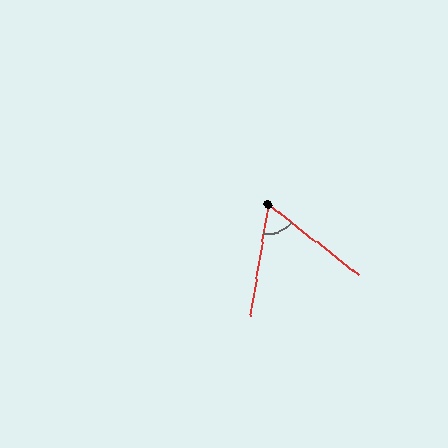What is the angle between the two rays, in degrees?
Approximately 61 degrees.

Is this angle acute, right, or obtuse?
It is acute.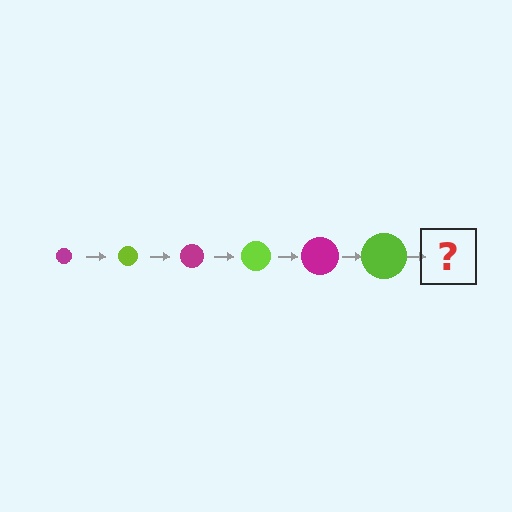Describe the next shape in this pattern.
It should be a magenta circle, larger than the previous one.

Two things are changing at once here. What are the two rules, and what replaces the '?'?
The two rules are that the circle grows larger each step and the color cycles through magenta and lime. The '?' should be a magenta circle, larger than the previous one.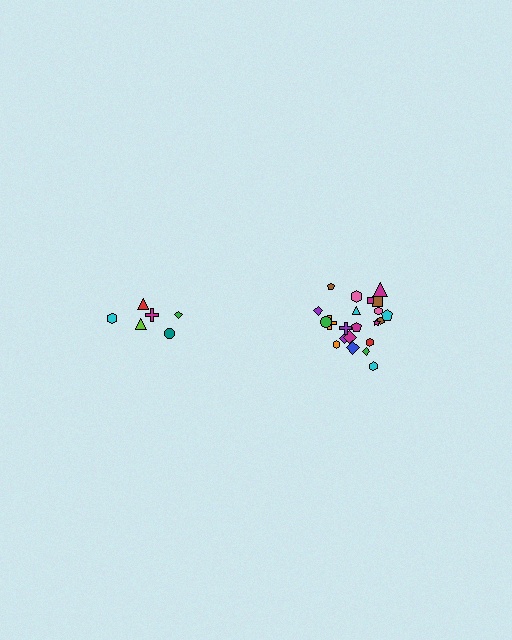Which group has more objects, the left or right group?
The right group.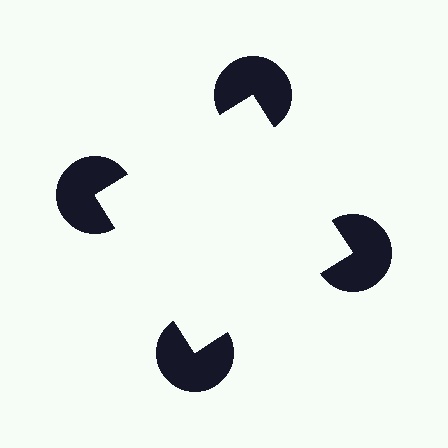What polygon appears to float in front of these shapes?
An illusory square — its edges are inferred from the aligned wedge cuts in the pac-man discs, not physically drawn.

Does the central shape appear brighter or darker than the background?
It typically appears slightly brighter than the background, even though no actual brightness change is drawn.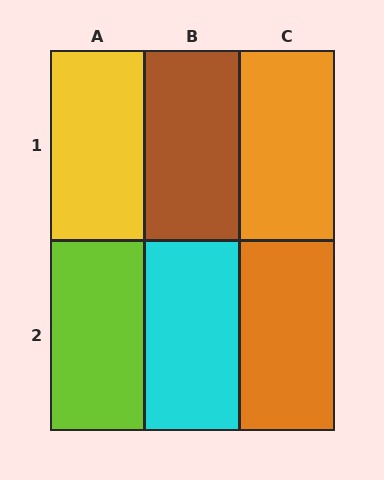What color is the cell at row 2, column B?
Cyan.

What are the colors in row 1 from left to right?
Yellow, brown, orange.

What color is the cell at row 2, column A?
Lime.